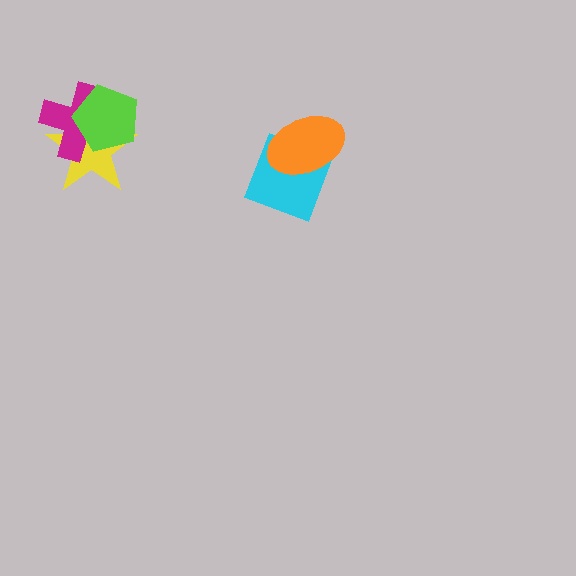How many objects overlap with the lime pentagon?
2 objects overlap with the lime pentagon.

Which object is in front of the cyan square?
The orange ellipse is in front of the cyan square.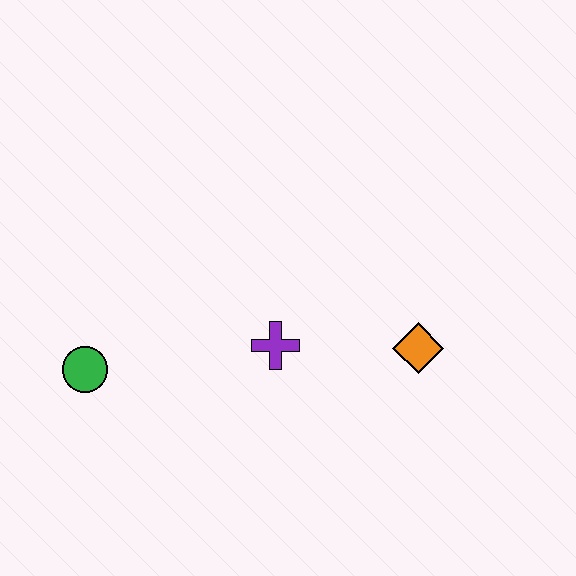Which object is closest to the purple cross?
The orange diamond is closest to the purple cross.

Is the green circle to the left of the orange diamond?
Yes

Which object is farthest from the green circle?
The orange diamond is farthest from the green circle.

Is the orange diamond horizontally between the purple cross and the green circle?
No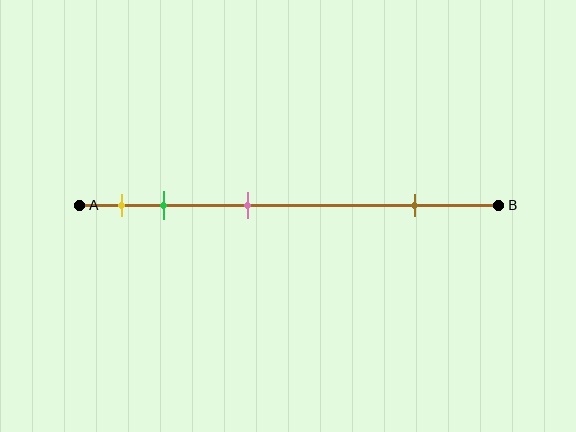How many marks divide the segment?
There are 4 marks dividing the segment.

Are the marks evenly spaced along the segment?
No, the marks are not evenly spaced.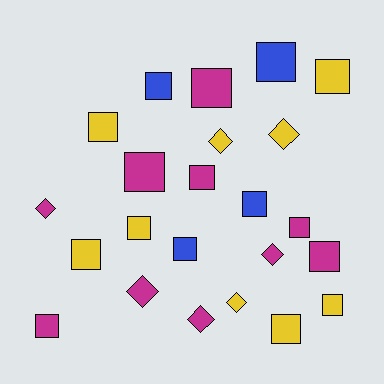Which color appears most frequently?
Magenta, with 10 objects.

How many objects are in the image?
There are 23 objects.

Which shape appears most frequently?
Square, with 16 objects.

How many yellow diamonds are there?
There are 3 yellow diamonds.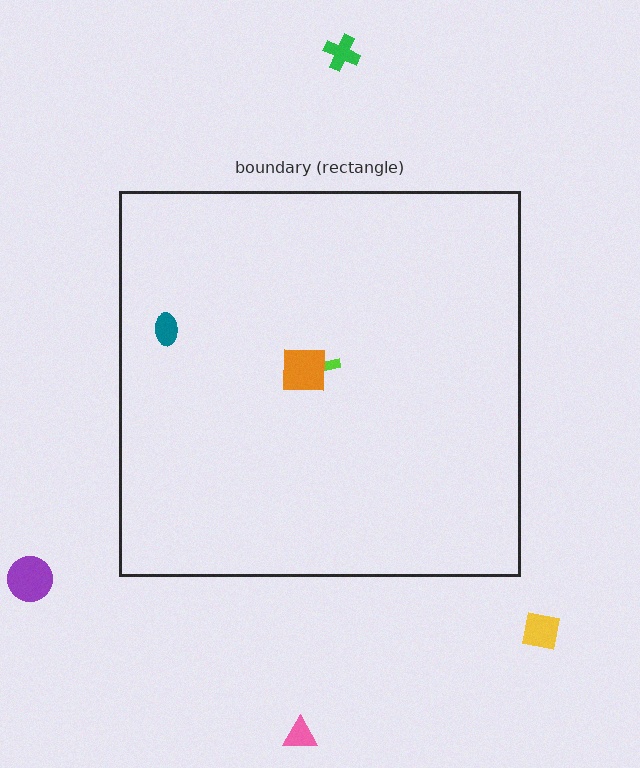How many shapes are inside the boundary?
3 inside, 4 outside.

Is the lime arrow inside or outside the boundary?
Inside.